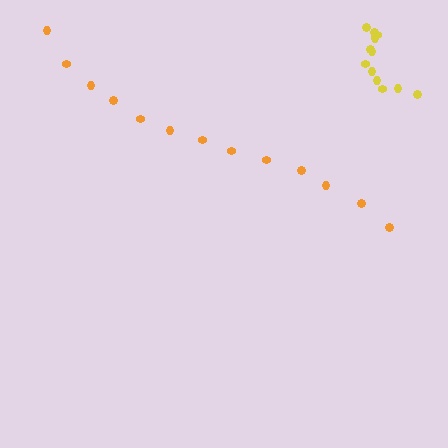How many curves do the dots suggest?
There are 2 distinct paths.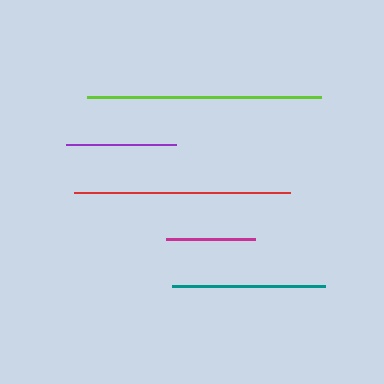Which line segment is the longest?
The lime line is the longest at approximately 234 pixels.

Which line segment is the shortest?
The magenta line is the shortest at approximately 88 pixels.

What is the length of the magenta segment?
The magenta segment is approximately 88 pixels long.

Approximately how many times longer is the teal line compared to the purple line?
The teal line is approximately 1.4 times the length of the purple line.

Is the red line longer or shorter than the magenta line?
The red line is longer than the magenta line.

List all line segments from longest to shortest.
From longest to shortest: lime, red, teal, purple, magenta.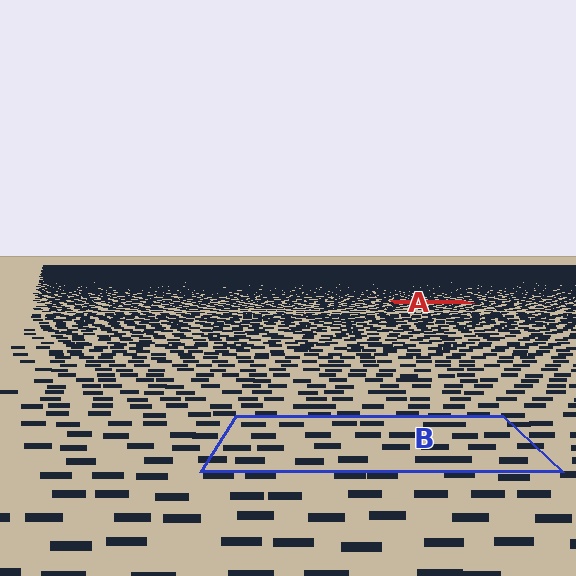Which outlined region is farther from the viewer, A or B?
Region A is farther from the viewer — the texture elements inside it appear smaller and more densely packed.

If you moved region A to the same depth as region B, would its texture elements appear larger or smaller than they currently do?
They would appear larger. At a closer depth, the same texture elements are projected at a bigger on-screen size.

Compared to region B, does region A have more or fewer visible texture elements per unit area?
Region A has more texture elements per unit area — they are packed more densely because it is farther away.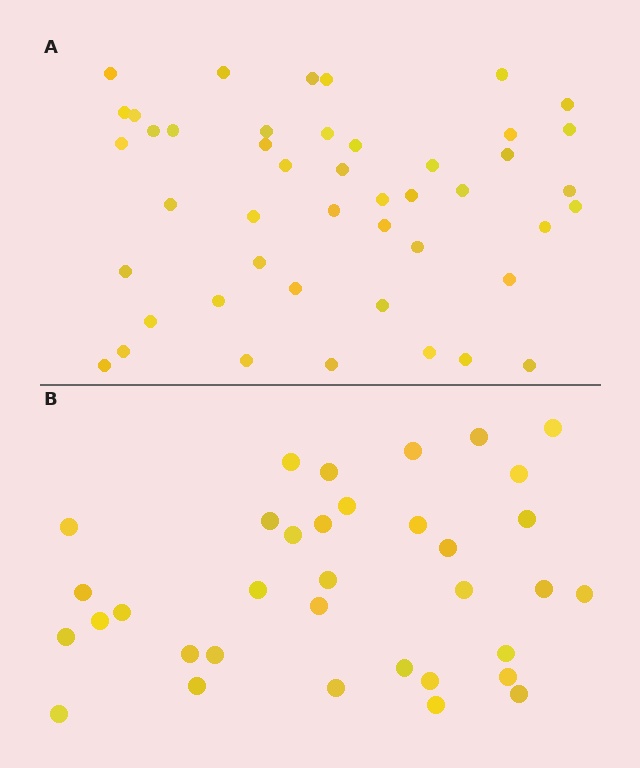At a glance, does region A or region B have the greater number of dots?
Region A (the top region) has more dots.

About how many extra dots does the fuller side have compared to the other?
Region A has roughly 12 or so more dots than region B.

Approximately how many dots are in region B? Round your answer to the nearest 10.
About 40 dots. (The exact count is 35, which rounds to 40.)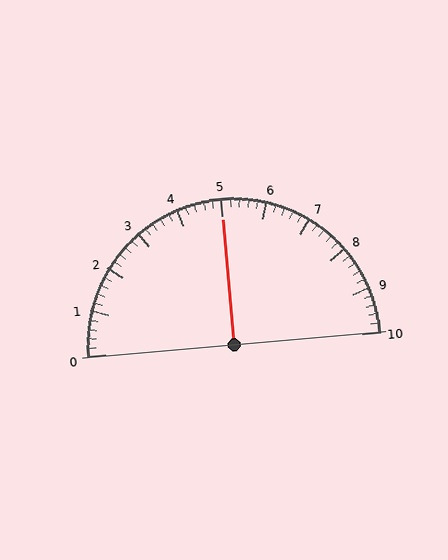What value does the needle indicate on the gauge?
The needle indicates approximately 5.0.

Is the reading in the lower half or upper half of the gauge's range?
The reading is in the upper half of the range (0 to 10).